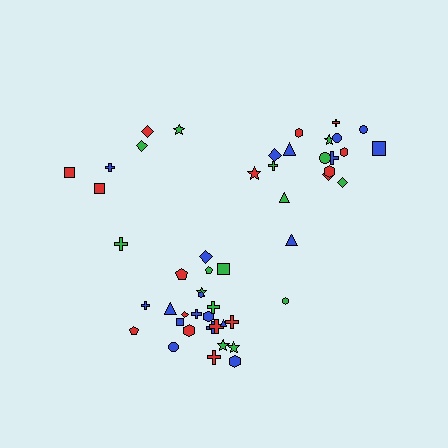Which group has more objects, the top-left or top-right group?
The top-right group.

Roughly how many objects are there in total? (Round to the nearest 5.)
Roughly 50 objects in total.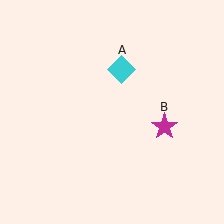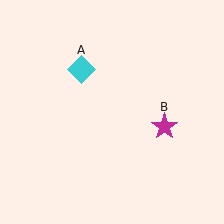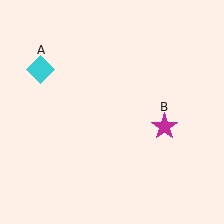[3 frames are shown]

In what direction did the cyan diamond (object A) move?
The cyan diamond (object A) moved left.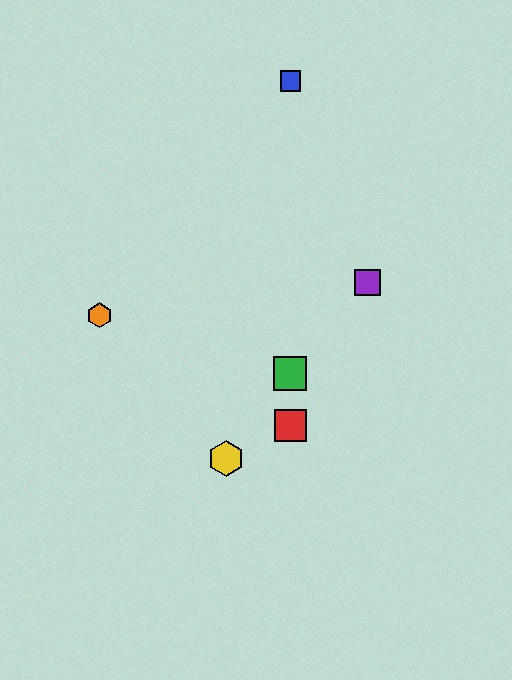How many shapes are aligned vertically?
3 shapes (the red square, the blue square, the green square) are aligned vertically.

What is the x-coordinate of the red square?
The red square is at x≈290.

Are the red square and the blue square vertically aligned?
Yes, both are at x≈290.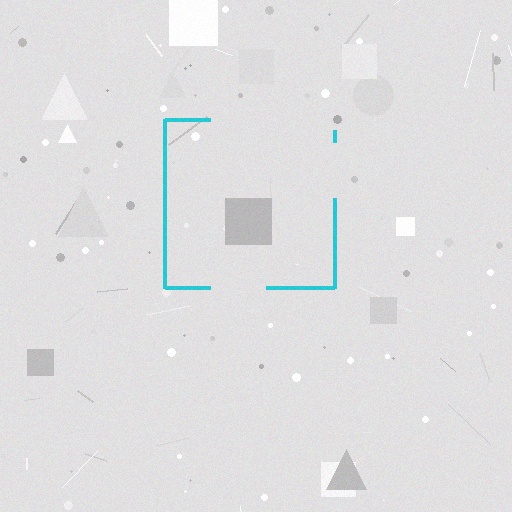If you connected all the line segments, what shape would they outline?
They would outline a square.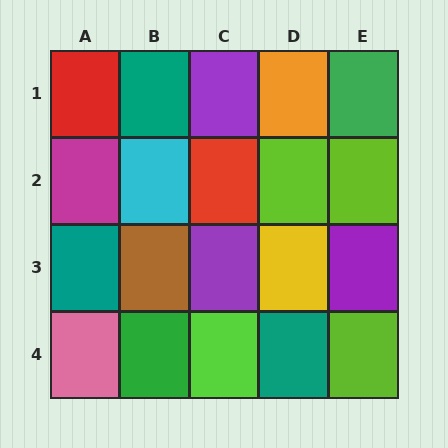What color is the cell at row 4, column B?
Green.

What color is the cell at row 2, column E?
Lime.